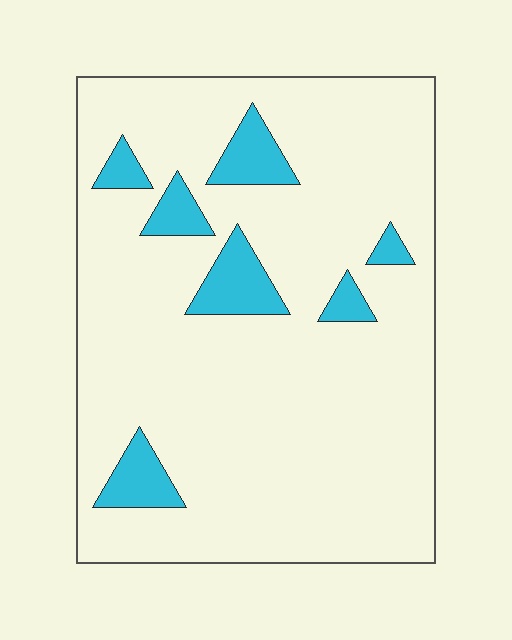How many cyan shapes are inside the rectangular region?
7.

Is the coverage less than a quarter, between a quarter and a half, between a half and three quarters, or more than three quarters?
Less than a quarter.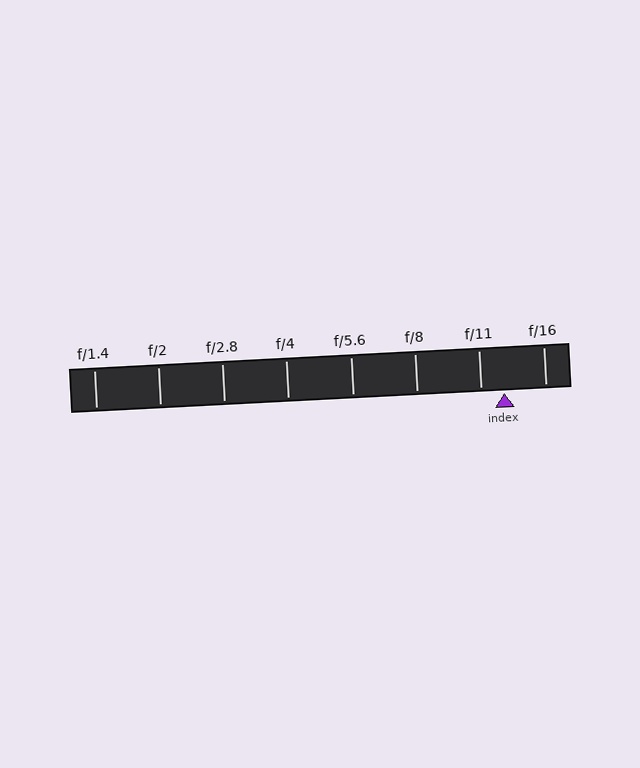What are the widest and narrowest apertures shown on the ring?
The widest aperture shown is f/1.4 and the narrowest is f/16.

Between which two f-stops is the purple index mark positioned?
The index mark is between f/11 and f/16.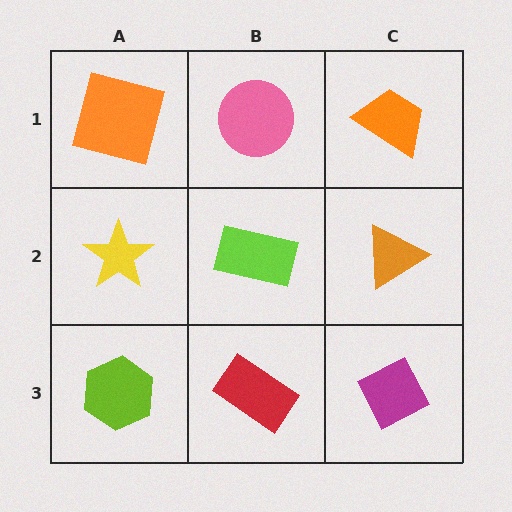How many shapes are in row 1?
3 shapes.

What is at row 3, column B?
A red rectangle.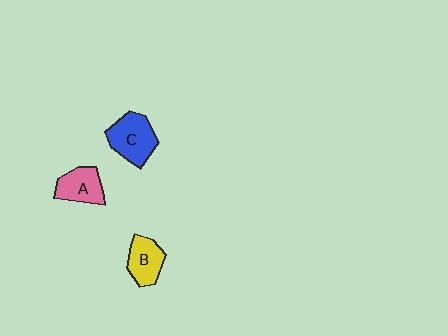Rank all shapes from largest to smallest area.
From largest to smallest: C (blue), A (pink), B (yellow).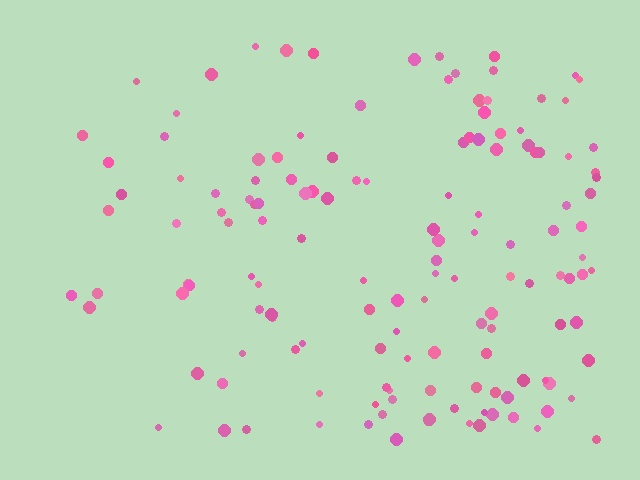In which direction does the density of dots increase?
From left to right, with the right side densest.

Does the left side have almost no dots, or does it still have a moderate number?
Still a moderate number, just noticeably fewer than the right.